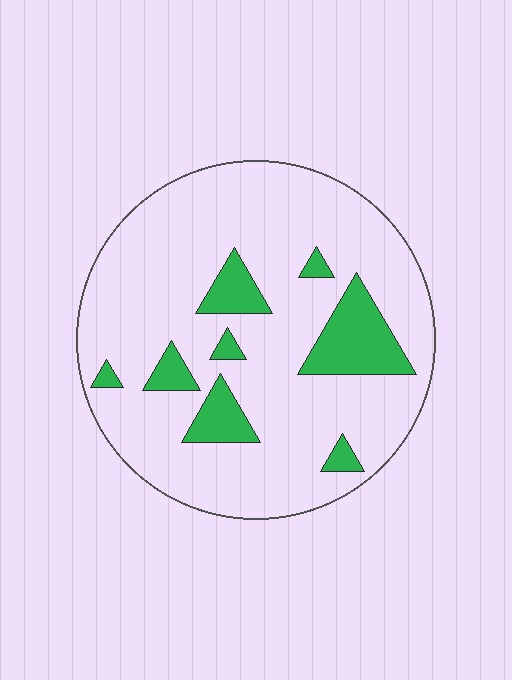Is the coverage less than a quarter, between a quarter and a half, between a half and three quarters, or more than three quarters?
Less than a quarter.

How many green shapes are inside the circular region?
8.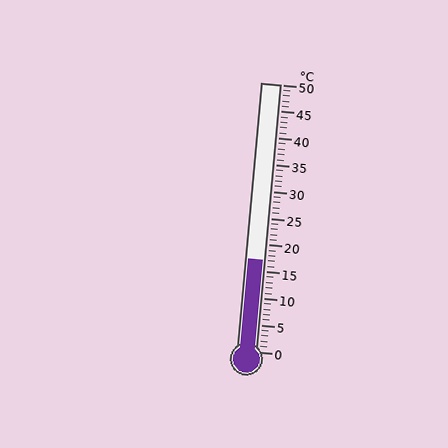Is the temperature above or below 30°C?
The temperature is below 30°C.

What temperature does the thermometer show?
The thermometer shows approximately 17°C.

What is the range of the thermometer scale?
The thermometer scale ranges from 0°C to 50°C.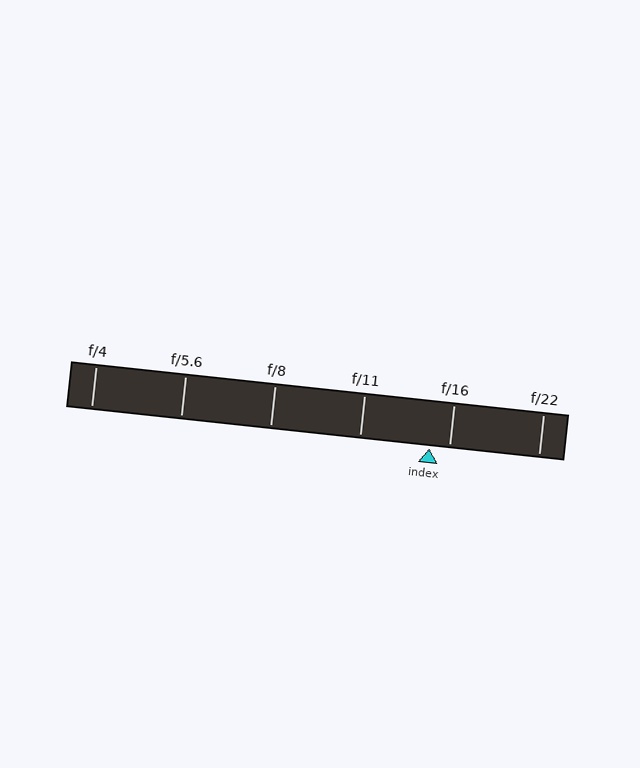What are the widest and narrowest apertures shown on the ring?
The widest aperture shown is f/4 and the narrowest is f/22.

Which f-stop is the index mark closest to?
The index mark is closest to f/16.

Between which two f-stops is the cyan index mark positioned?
The index mark is between f/11 and f/16.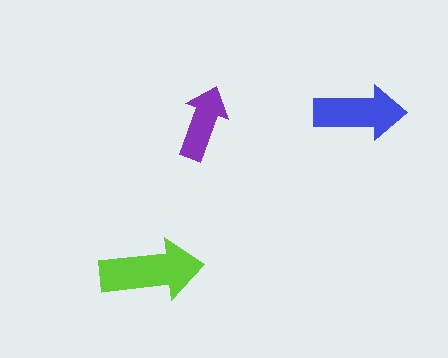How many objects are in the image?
There are 3 objects in the image.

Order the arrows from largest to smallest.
the lime one, the blue one, the purple one.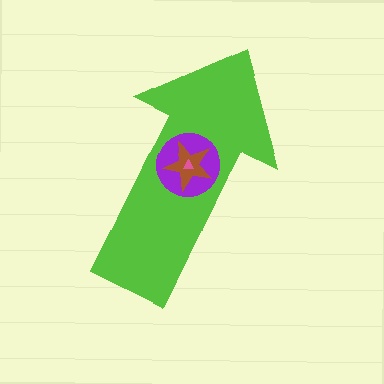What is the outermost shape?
The lime arrow.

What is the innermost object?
The pink triangle.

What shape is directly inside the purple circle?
The brown star.